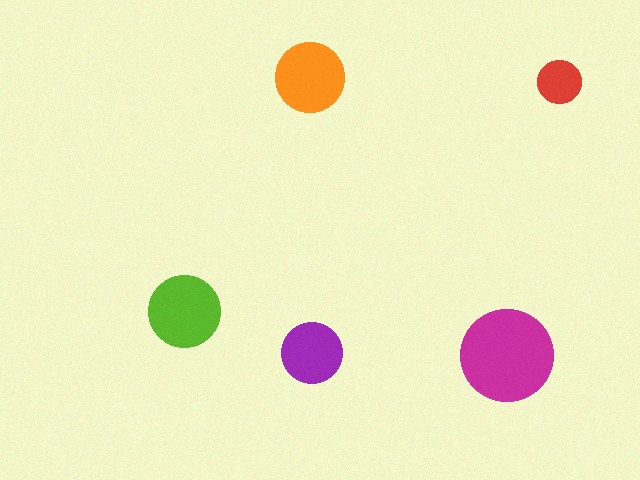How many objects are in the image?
There are 5 objects in the image.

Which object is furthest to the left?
The lime circle is leftmost.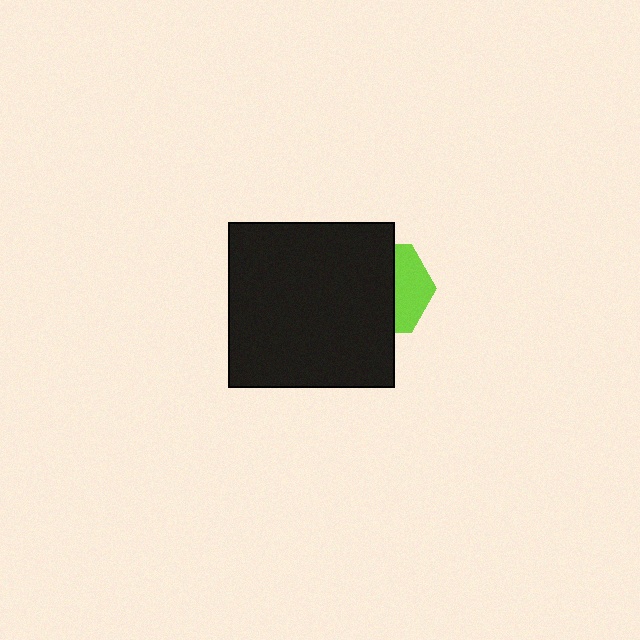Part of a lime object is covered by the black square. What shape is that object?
It is a hexagon.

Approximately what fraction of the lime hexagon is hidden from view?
Roughly 63% of the lime hexagon is hidden behind the black square.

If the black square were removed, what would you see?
You would see the complete lime hexagon.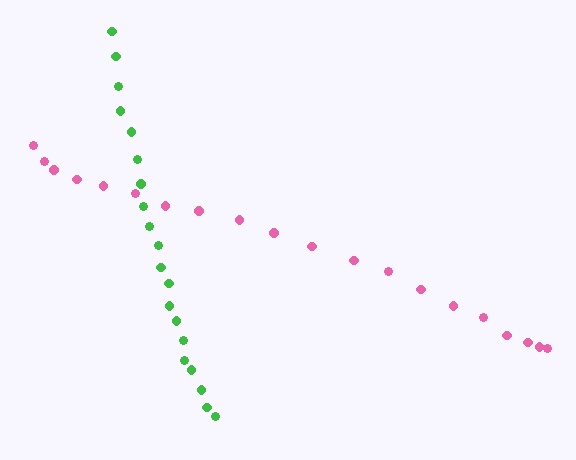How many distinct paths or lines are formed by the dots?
There are 2 distinct paths.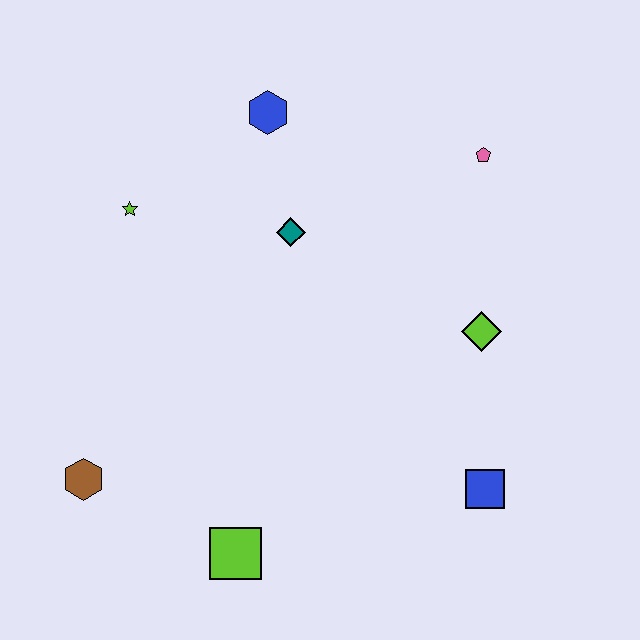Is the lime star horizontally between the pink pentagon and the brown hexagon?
Yes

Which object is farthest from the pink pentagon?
The brown hexagon is farthest from the pink pentagon.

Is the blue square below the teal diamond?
Yes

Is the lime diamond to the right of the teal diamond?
Yes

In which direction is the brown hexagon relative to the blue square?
The brown hexagon is to the left of the blue square.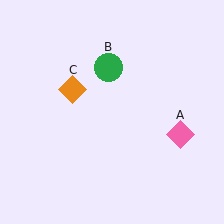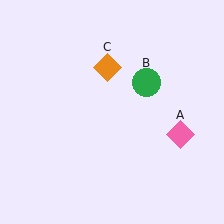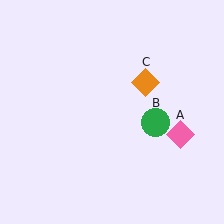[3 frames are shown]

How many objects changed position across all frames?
2 objects changed position: green circle (object B), orange diamond (object C).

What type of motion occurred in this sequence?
The green circle (object B), orange diamond (object C) rotated clockwise around the center of the scene.